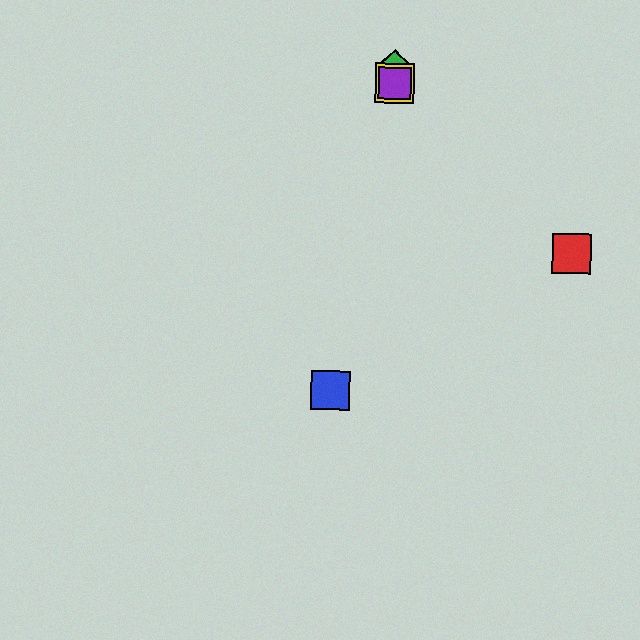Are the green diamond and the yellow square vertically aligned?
Yes, both are at x≈395.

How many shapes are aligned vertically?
3 shapes (the green diamond, the yellow square, the purple square) are aligned vertically.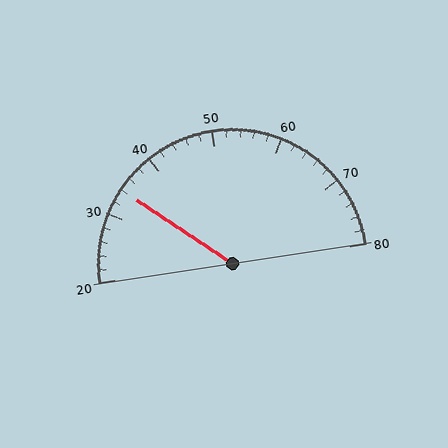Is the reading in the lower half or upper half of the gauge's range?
The reading is in the lower half of the range (20 to 80).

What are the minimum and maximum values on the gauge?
The gauge ranges from 20 to 80.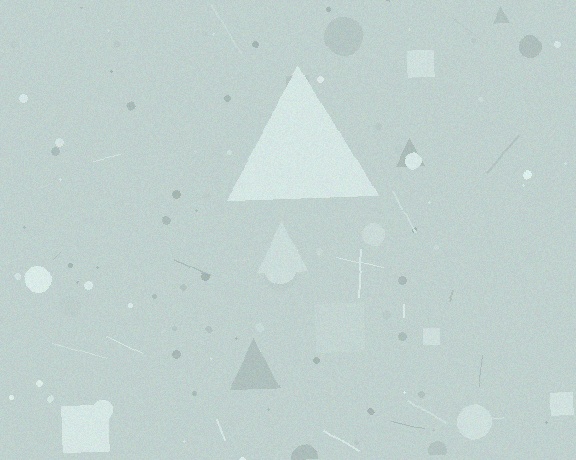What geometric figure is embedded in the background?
A triangle is embedded in the background.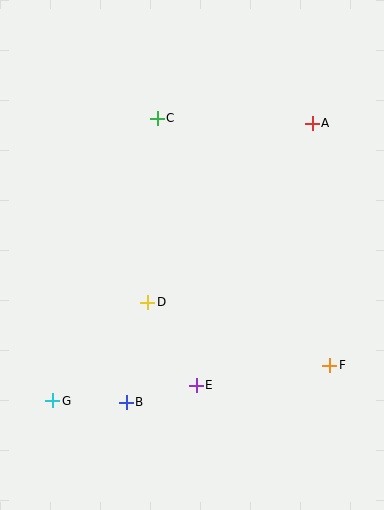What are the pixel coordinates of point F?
Point F is at (330, 365).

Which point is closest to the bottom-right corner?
Point F is closest to the bottom-right corner.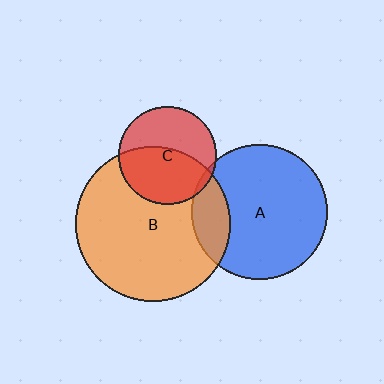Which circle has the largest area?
Circle B (orange).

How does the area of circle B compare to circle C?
Approximately 2.5 times.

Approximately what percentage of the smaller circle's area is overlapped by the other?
Approximately 50%.